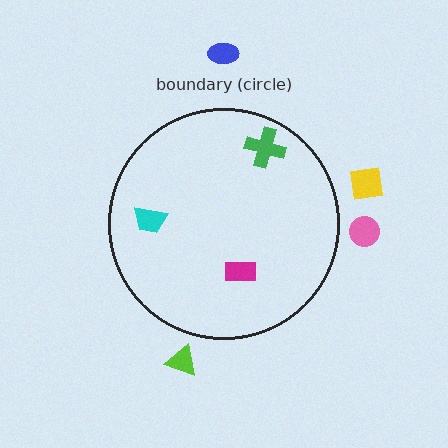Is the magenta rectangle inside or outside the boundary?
Inside.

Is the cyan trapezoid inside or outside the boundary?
Inside.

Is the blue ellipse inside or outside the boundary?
Outside.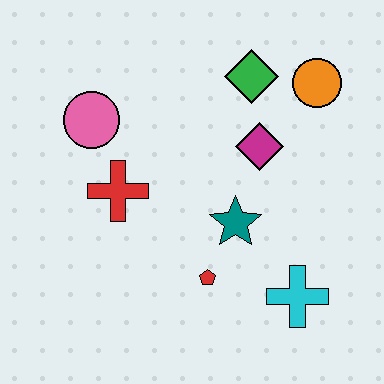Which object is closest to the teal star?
The red pentagon is closest to the teal star.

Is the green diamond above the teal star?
Yes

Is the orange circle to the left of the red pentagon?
No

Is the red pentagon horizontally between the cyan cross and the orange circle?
No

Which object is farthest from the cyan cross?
The pink circle is farthest from the cyan cross.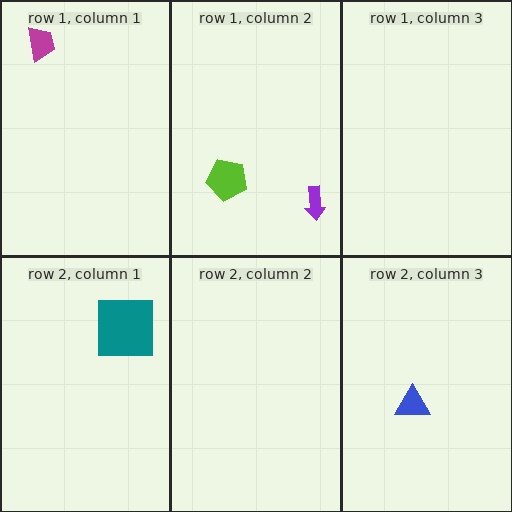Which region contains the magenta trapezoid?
The row 1, column 1 region.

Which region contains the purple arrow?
The row 1, column 2 region.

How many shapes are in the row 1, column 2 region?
2.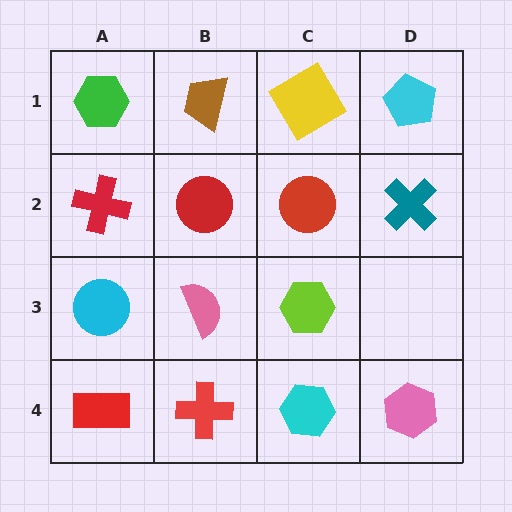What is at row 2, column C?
A red circle.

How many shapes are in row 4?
4 shapes.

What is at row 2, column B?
A red circle.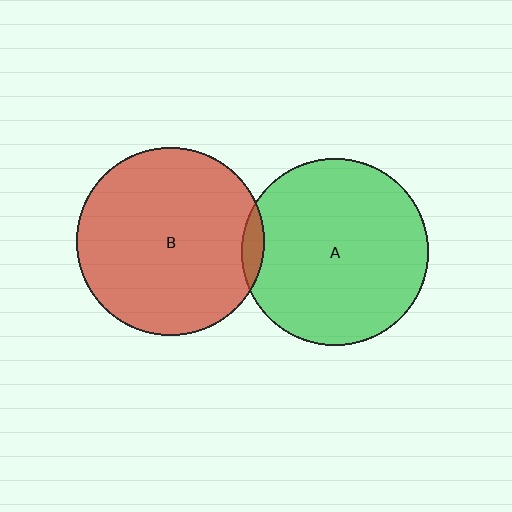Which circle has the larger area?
Circle B (red).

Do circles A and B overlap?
Yes.